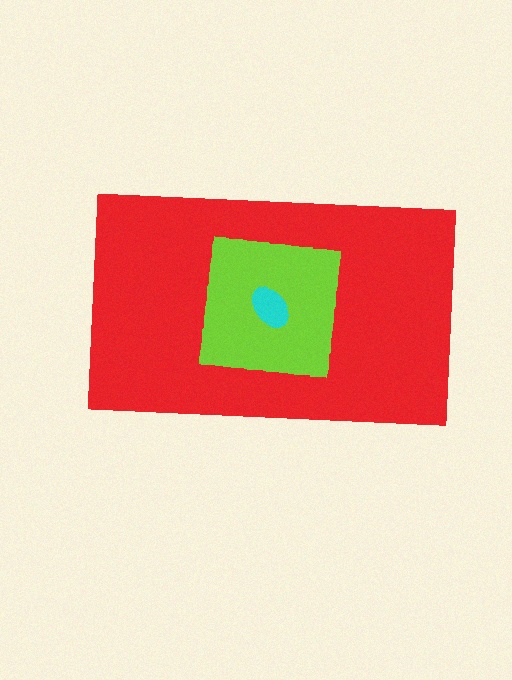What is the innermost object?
The cyan ellipse.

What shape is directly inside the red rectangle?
The lime square.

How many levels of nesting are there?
3.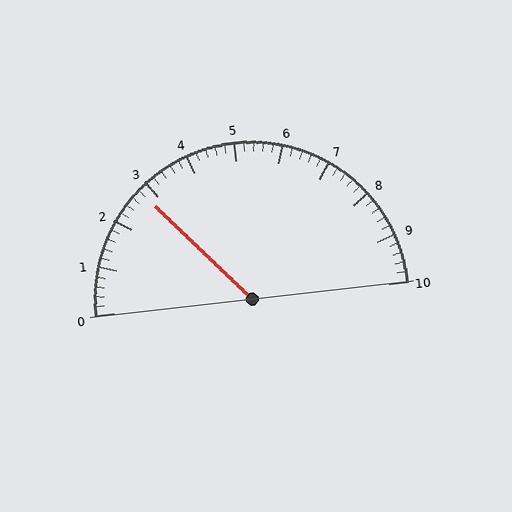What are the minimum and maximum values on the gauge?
The gauge ranges from 0 to 10.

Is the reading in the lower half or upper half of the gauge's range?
The reading is in the lower half of the range (0 to 10).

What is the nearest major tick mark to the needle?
The nearest major tick mark is 3.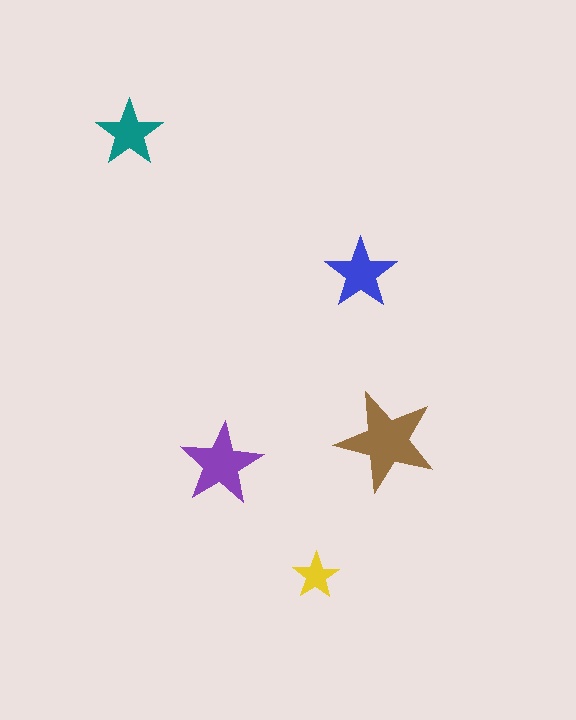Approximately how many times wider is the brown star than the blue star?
About 1.5 times wider.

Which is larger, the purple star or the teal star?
The purple one.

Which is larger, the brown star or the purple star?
The brown one.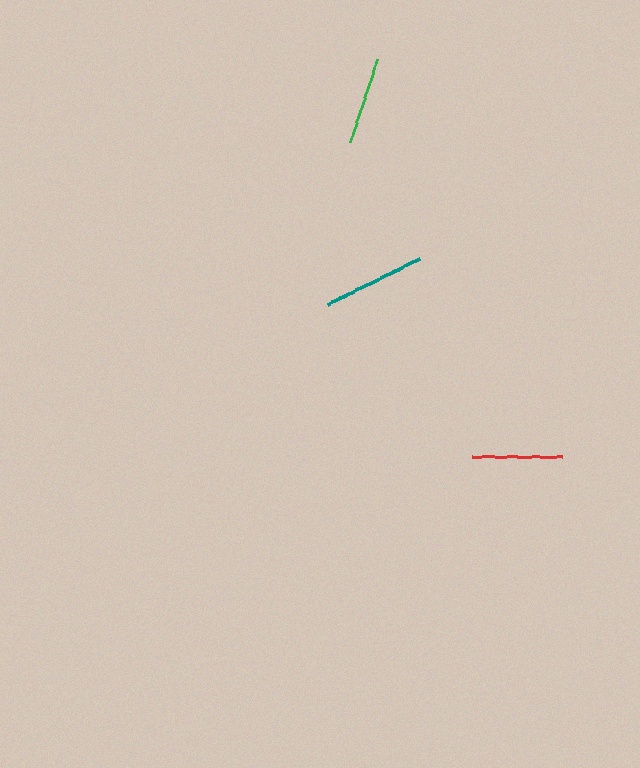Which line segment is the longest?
The teal line is the longest at approximately 103 pixels.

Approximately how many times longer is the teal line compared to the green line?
The teal line is approximately 1.2 times the length of the green line.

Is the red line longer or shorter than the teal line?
The teal line is longer than the red line.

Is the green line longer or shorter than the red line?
The red line is longer than the green line.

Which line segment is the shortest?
The green line is the shortest at approximately 86 pixels.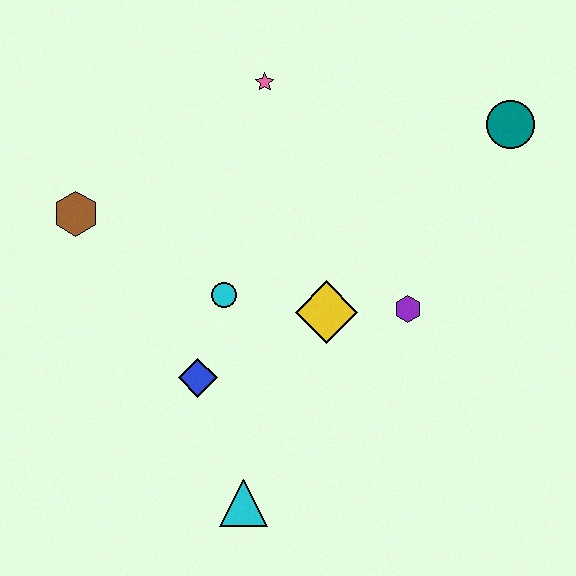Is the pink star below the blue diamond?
No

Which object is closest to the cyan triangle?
The blue diamond is closest to the cyan triangle.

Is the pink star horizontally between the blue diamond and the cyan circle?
No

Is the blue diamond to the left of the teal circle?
Yes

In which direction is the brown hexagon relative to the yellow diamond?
The brown hexagon is to the left of the yellow diamond.